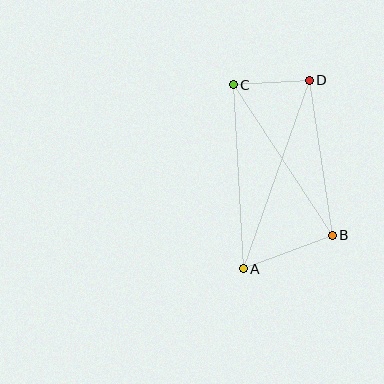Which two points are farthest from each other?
Points A and D are farthest from each other.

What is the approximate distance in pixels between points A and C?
The distance between A and C is approximately 184 pixels.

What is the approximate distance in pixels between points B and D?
The distance between B and D is approximately 157 pixels.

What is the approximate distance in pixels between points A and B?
The distance between A and B is approximately 95 pixels.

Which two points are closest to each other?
Points C and D are closest to each other.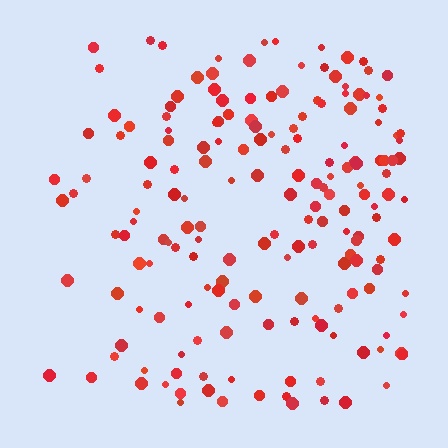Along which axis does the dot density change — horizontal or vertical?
Horizontal.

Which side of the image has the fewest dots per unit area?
The left.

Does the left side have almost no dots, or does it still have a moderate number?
Still a moderate number, just noticeably fewer than the right.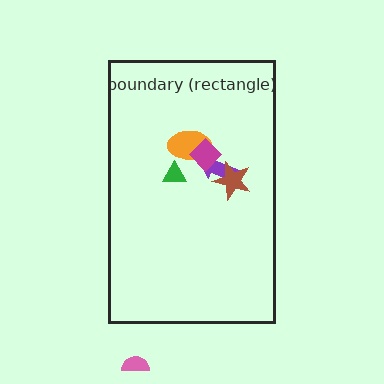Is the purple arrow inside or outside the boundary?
Inside.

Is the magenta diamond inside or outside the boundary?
Inside.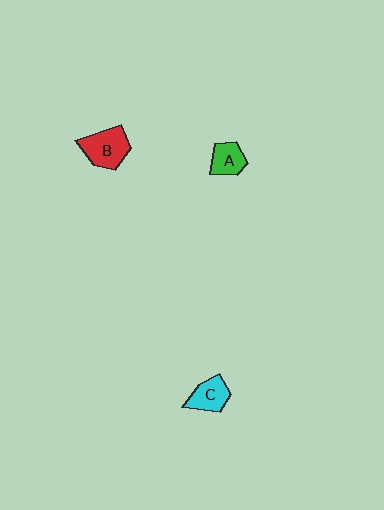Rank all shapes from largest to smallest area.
From largest to smallest: B (red), C (cyan), A (green).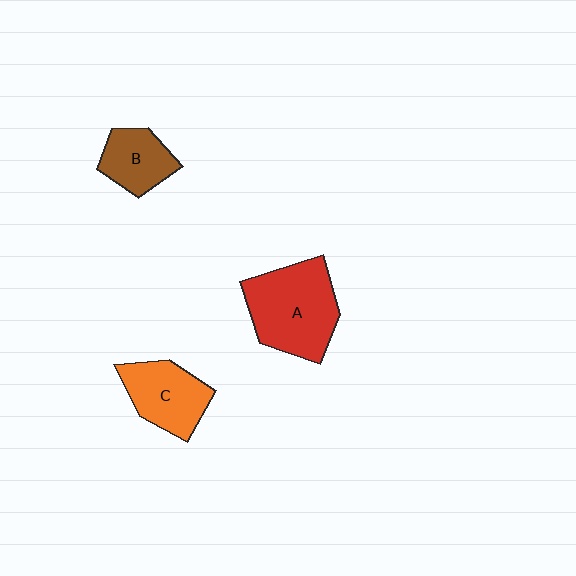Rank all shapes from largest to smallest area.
From largest to smallest: A (red), C (orange), B (brown).